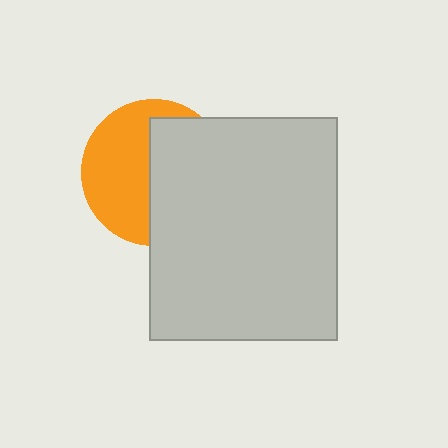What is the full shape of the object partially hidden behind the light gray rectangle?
The partially hidden object is an orange circle.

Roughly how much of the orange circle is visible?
About half of it is visible (roughly 50%).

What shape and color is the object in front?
The object in front is a light gray rectangle.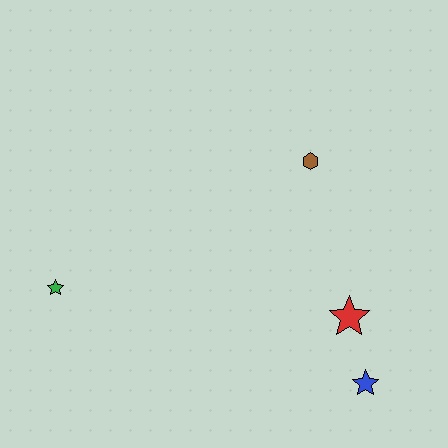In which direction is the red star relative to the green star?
The red star is to the right of the green star.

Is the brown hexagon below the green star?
No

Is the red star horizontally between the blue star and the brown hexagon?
Yes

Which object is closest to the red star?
The blue star is closest to the red star.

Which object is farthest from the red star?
The green star is farthest from the red star.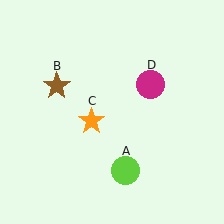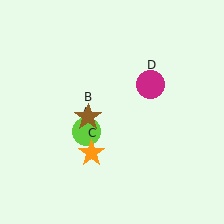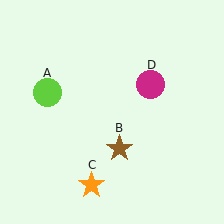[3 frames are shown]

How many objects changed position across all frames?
3 objects changed position: lime circle (object A), brown star (object B), orange star (object C).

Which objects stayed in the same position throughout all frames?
Magenta circle (object D) remained stationary.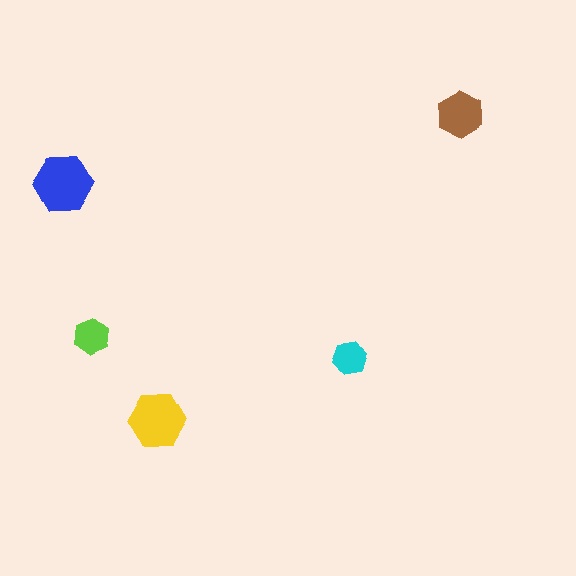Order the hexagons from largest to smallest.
the blue one, the yellow one, the brown one, the lime one, the cyan one.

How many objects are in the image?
There are 5 objects in the image.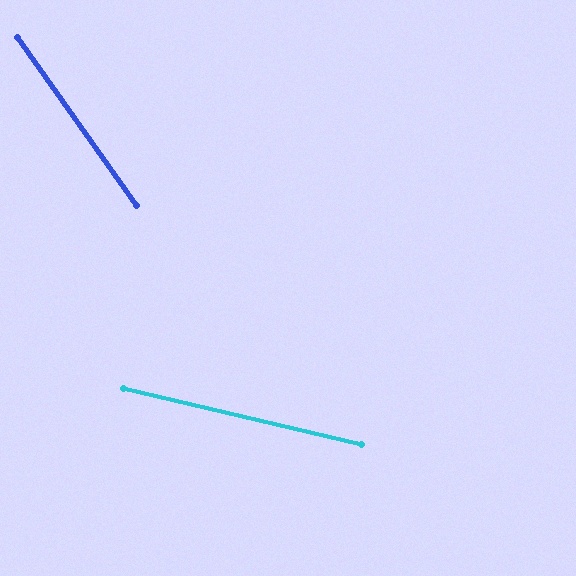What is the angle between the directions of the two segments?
Approximately 42 degrees.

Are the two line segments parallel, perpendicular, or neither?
Neither parallel nor perpendicular — they differ by about 42°.